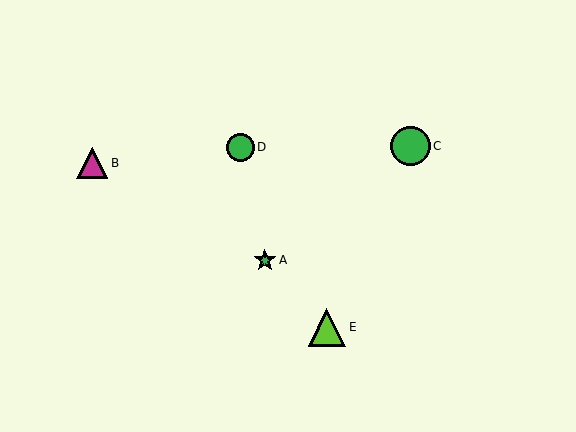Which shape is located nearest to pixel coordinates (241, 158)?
The green circle (labeled D) at (240, 147) is nearest to that location.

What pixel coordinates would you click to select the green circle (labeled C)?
Click at (411, 146) to select the green circle C.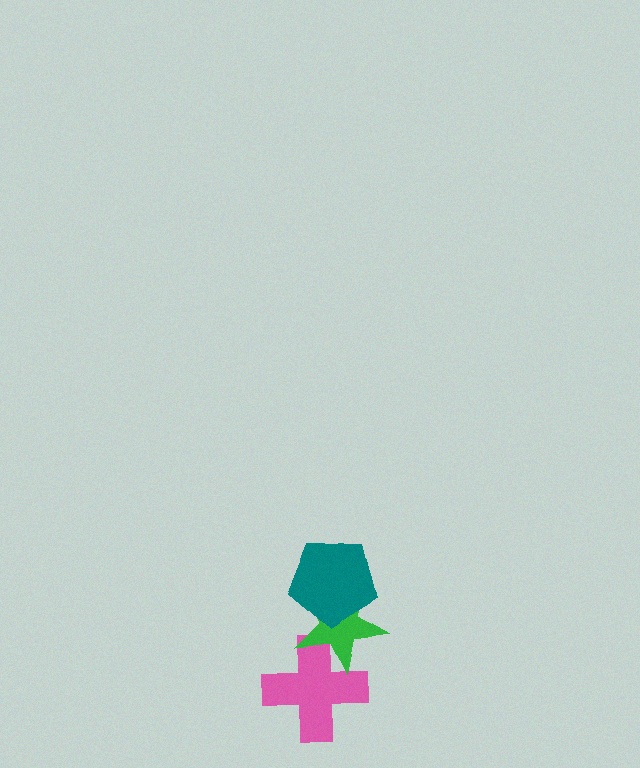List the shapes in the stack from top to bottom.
From top to bottom: the teal pentagon, the green star, the pink cross.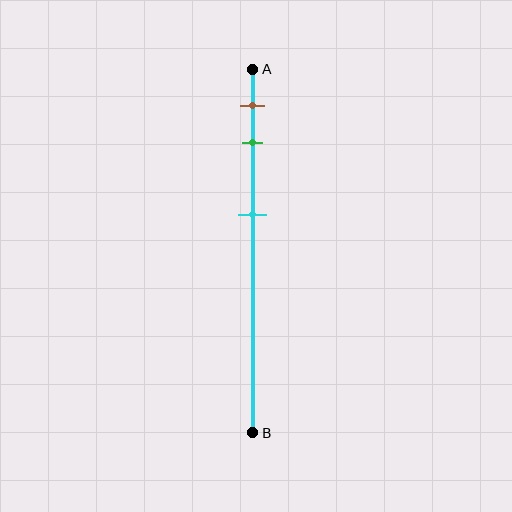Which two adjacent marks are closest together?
The brown and green marks are the closest adjacent pair.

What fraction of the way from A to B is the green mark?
The green mark is approximately 20% (0.2) of the way from A to B.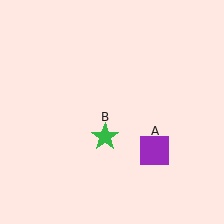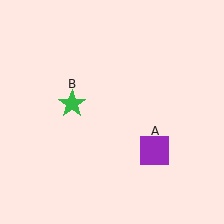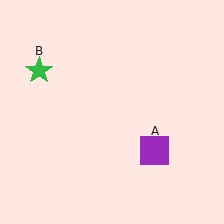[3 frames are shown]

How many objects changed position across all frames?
1 object changed position: green star (object B).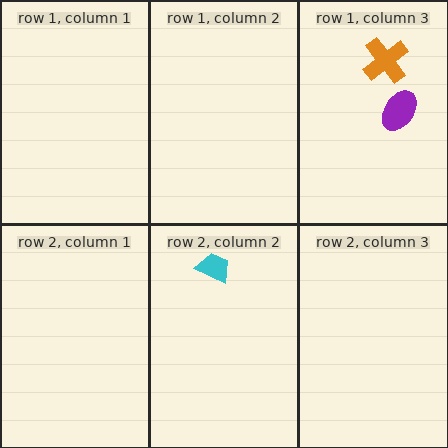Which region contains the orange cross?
The row 1, column 3 region.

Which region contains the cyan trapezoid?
The row 2, column 2 region.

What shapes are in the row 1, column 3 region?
The purple ellipse, the orange cross.